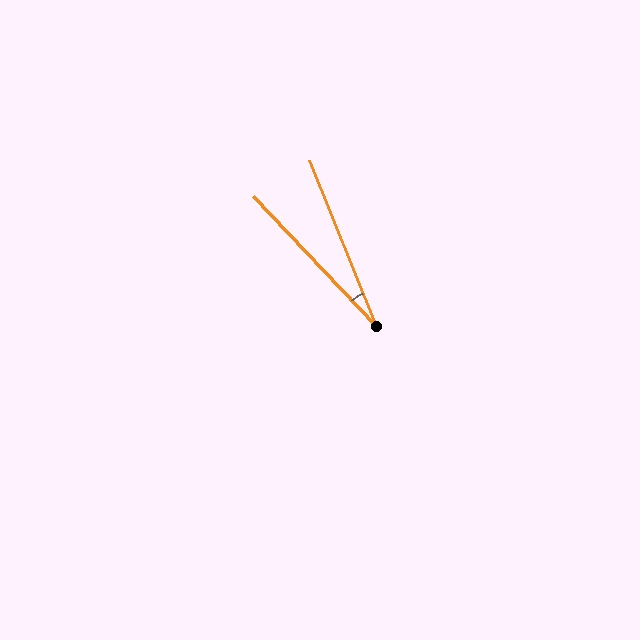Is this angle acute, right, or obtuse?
It is acute.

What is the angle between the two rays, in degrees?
Approximately 21 degrees.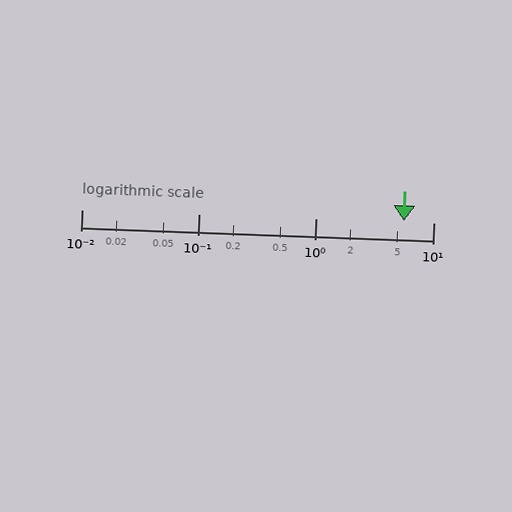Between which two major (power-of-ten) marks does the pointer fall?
The pointer is between 1 and 10.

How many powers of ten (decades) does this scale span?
The scale spans 3 decades, from 0.01 to 10.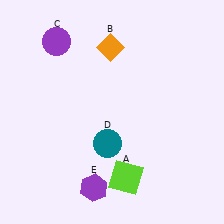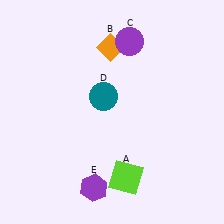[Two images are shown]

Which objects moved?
The objects that moved are: the purple circle (C), the teal circle (D).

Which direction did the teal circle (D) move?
The teal circle (D) moved up.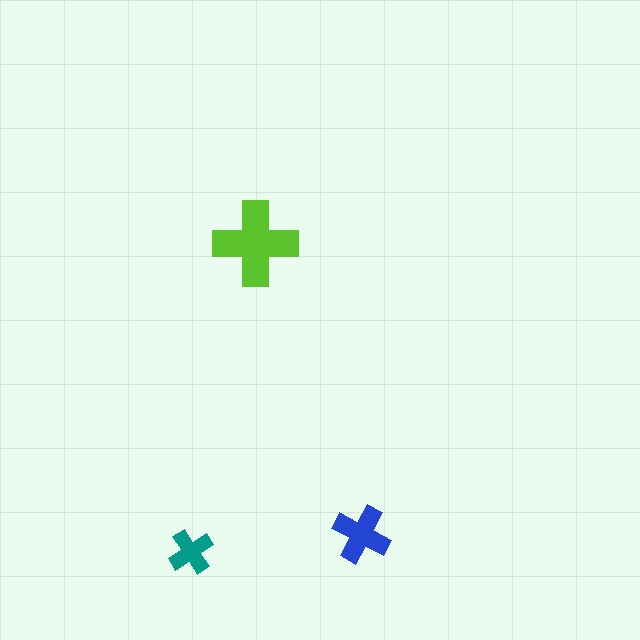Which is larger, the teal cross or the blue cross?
The blue one.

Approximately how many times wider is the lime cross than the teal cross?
About 2 times wider.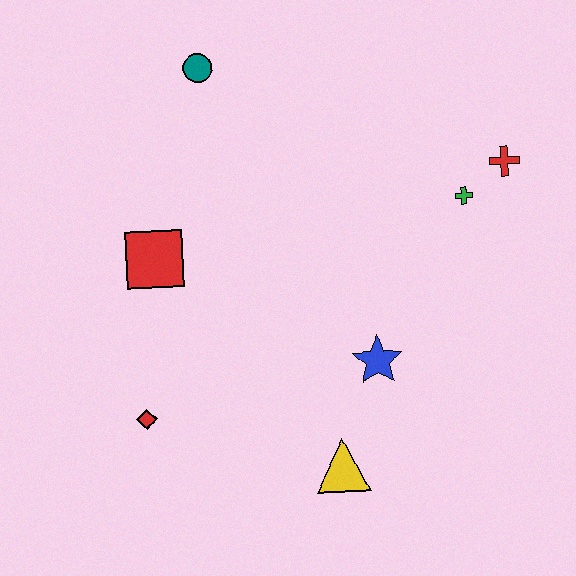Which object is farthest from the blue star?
The teal circle is farthest from the blue star.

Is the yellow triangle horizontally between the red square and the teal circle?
No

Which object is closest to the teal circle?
The red square is closest to the teal circle.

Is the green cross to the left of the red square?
No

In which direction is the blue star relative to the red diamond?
The blue star is to the right of the red diamond.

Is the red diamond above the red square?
No